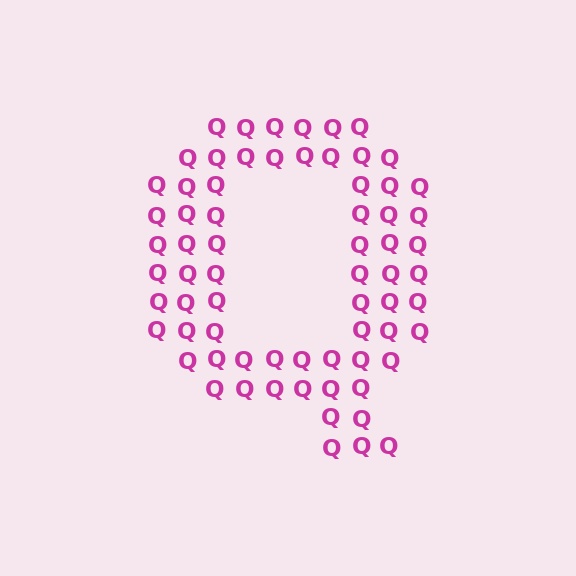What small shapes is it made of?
It is made of small letter Q's.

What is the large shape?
The large shape is the letter Q.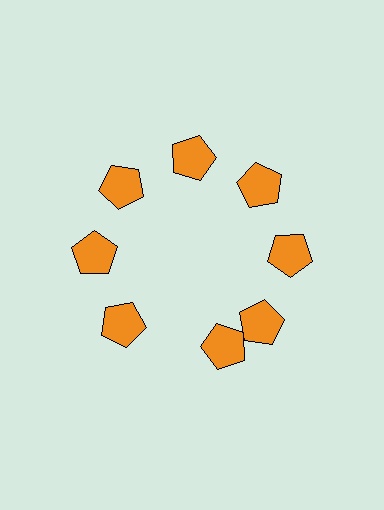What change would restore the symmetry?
The symmetry would be restored by rotating it back into even spacing with its neighbors so that all 8 pentagons sit at equal angles and equal distance from the center.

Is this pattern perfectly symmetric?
No. The 8 orange pentagons are arranged in a ring, but one element near the 6 o'clock position is rotated out of alignment along the ring, breaking the 8-fold rotational symmetry.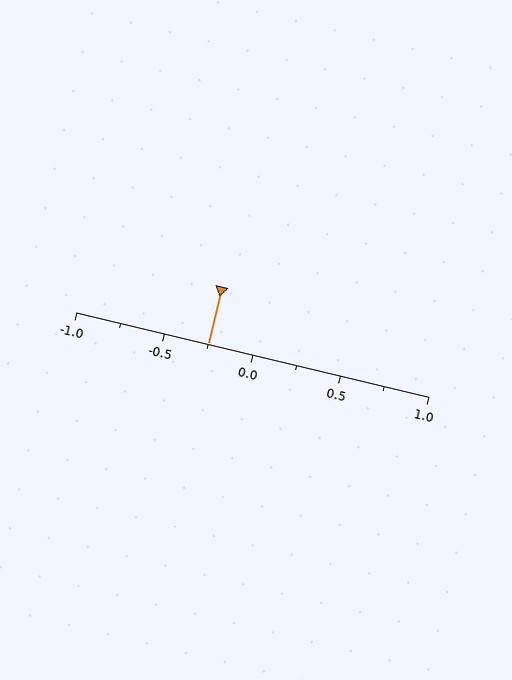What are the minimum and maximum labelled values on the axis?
The axis runs from -1.0 to 1.0.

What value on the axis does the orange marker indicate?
The marker indicates approximately -0.25.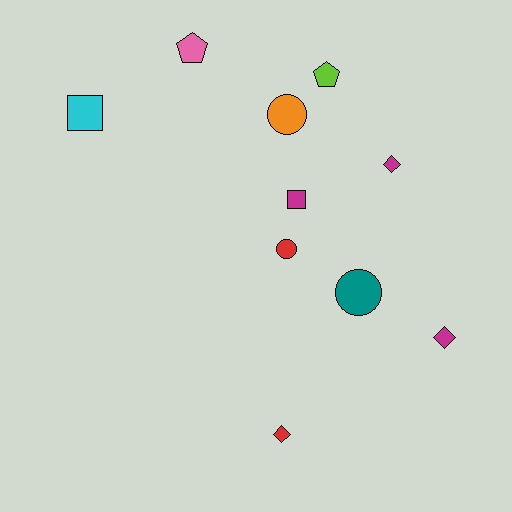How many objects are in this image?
There are 10 objects.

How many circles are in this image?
There are 3 circles.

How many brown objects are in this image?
There are no brown objects.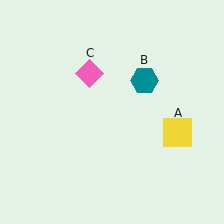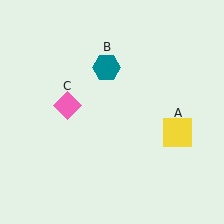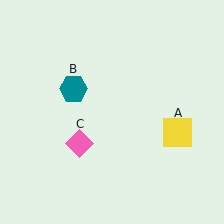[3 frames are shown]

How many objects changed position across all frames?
2 objects changed position: teal hexagon (object B), pink diamond (object C).